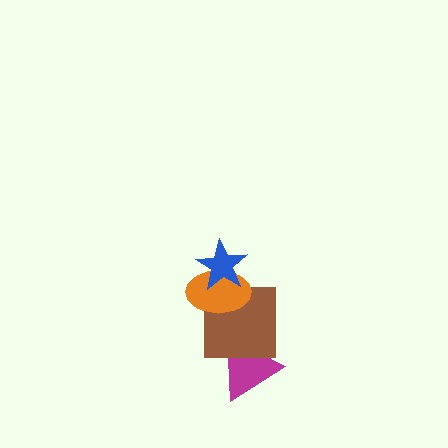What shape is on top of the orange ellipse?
The blue star is on top of the orange ellipse.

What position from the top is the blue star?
The blue star is 1st from the top.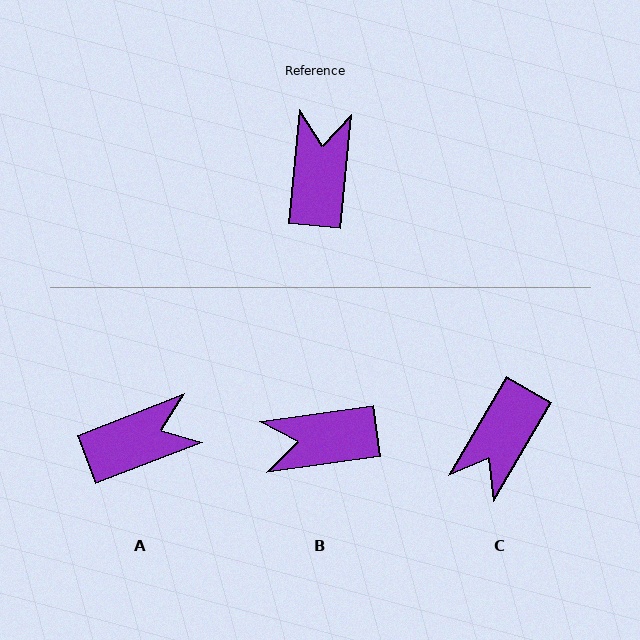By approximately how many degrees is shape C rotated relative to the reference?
Approximately 155 degrees counter-clockwise.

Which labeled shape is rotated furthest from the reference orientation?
C, about 155 degrees away.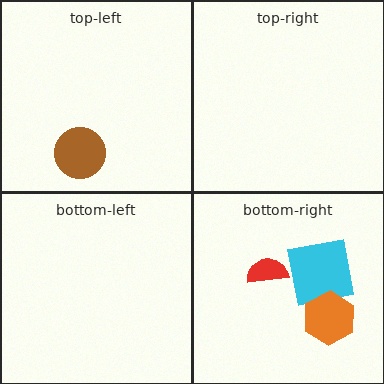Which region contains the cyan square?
The bottom-right region.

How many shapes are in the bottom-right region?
3.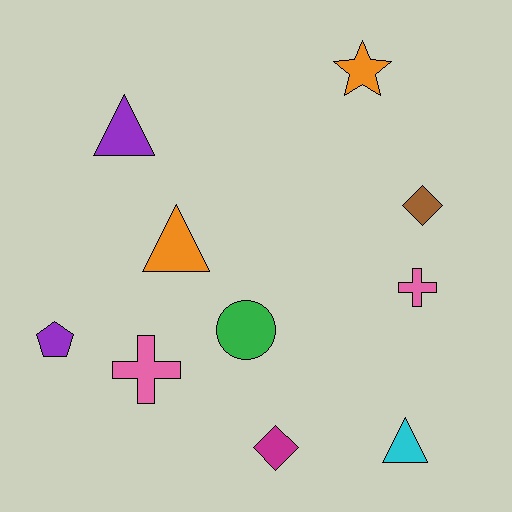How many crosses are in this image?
There are 2 crosses.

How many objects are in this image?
There are 10 objects.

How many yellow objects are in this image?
There are no yellow objects.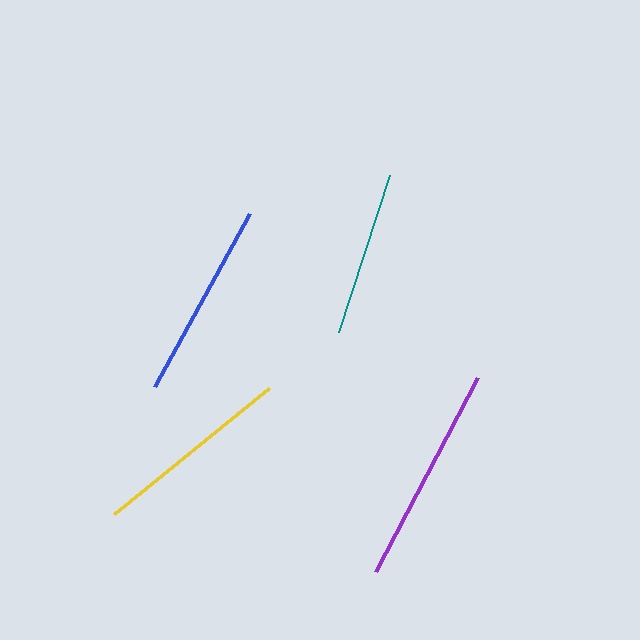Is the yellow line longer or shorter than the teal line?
The yellow line is longer than the teal line.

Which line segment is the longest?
The purple line is the longest at approximately 219 pixels.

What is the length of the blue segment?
The blue segment is approximately 197 pixels long.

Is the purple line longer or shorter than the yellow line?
The purple line is longer than the yellow line.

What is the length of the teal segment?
The teal segment is approximately 165 pixels long.